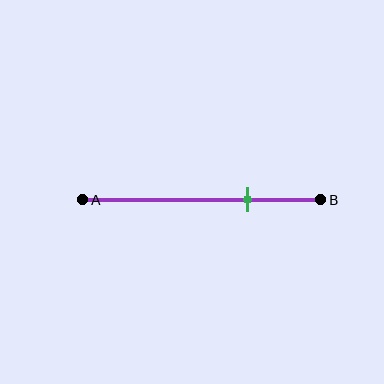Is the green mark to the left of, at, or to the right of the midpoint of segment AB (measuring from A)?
The green mark is to the right of the midpoint of segment AB.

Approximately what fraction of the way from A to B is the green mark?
The green mark is approximately 70% of the way from A to B.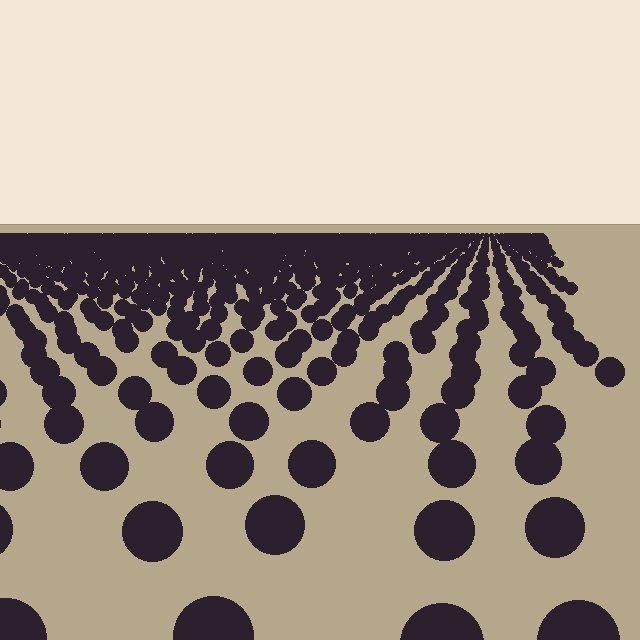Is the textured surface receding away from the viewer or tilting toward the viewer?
The surface is receding away from the viewer. Texture elements get smaller and denser toward the top.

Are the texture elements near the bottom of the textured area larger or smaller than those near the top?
Larger. Near the bottom, elements are closer to the viewer and appear at a bigger on-screen size.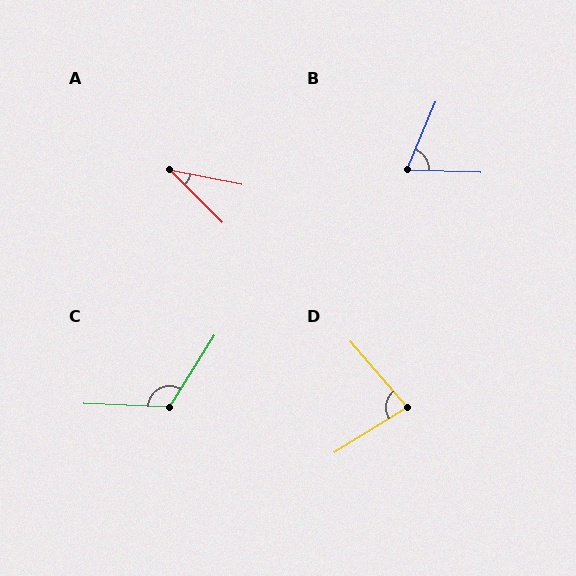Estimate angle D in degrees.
Approximately 82 degrees.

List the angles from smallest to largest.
A (34°), B (69°), D (82°), C (120°).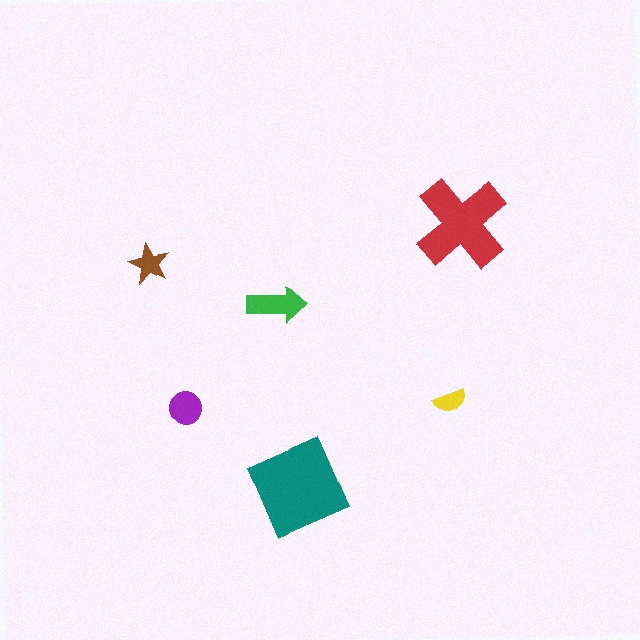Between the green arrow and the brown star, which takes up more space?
The green arrow.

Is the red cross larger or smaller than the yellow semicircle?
Larger.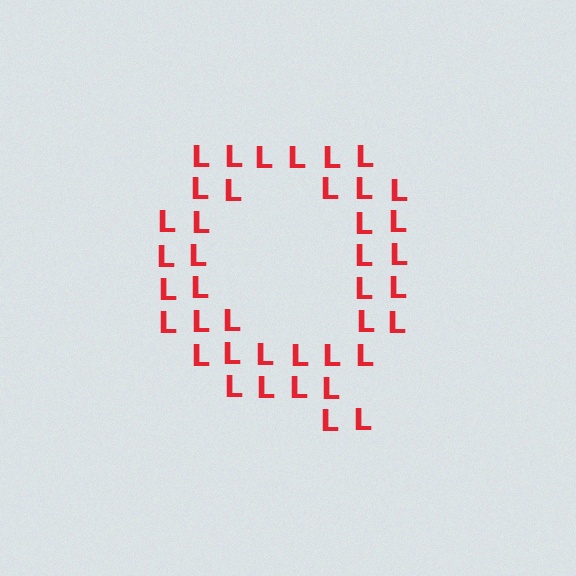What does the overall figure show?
The overall figure shows the letter Q.